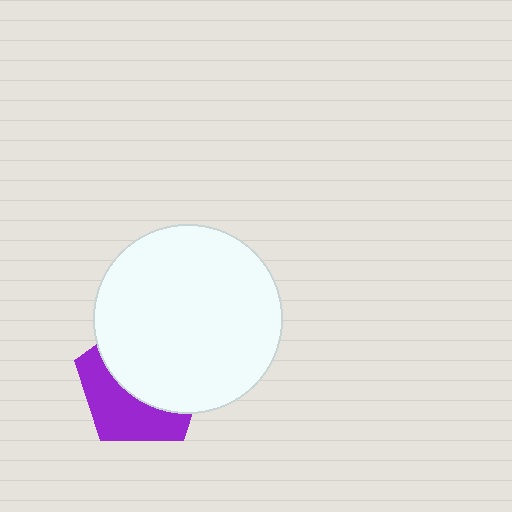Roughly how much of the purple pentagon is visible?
A small part of it is visible (roughly 42%).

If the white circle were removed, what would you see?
You would see the complete purple pentagon.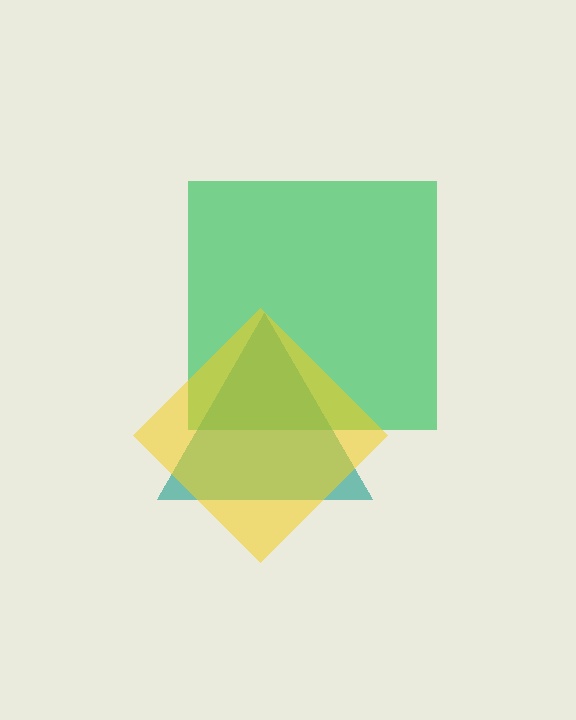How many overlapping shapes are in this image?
There are 3 overlapping shapes in the image.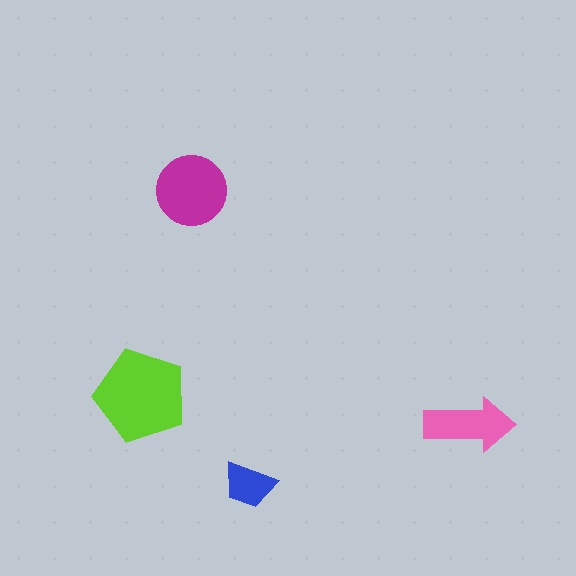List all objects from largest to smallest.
The lime pentagon, the magenta circle, the pink arrow, the blue trapezoid.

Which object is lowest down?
The blue trapezoid is bottommost.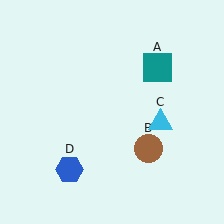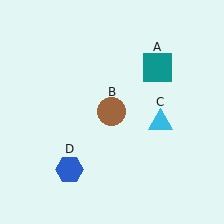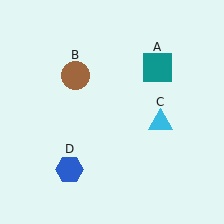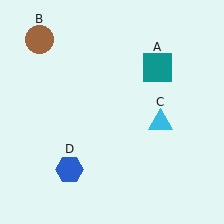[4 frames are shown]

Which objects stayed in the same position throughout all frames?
Teal square (object A) and cyan triangle (object C) and blue hexagon (object D) remained stationary.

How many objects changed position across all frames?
1 object changed position: brown circle (object B).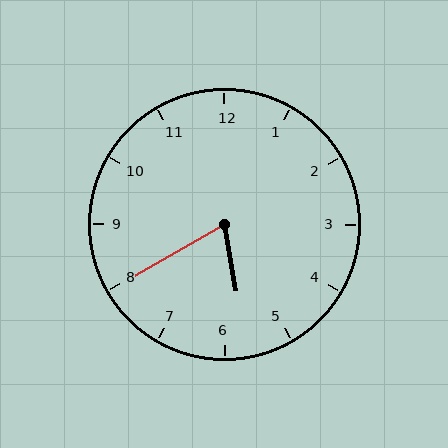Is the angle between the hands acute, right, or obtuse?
It is acute.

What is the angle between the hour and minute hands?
Approximately 70 degrees.